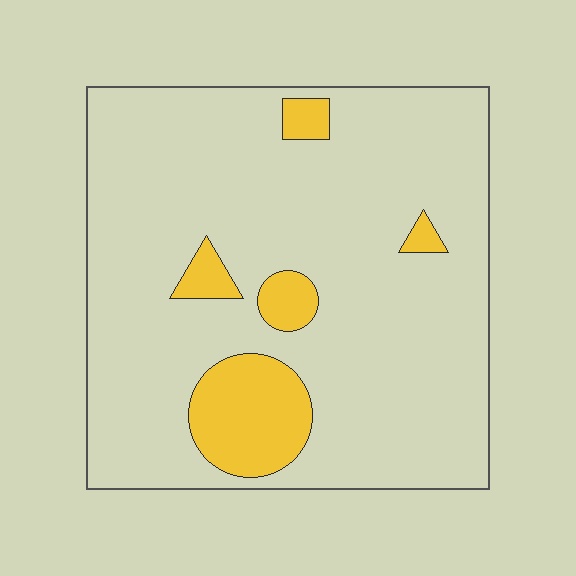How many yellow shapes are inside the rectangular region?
5.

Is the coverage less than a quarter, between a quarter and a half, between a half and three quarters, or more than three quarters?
Less than a quarter.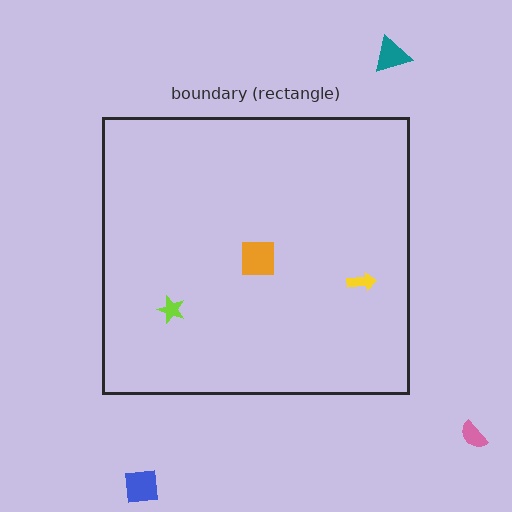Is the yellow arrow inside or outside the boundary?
Inside.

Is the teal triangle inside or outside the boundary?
Outside.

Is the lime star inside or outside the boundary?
Inside.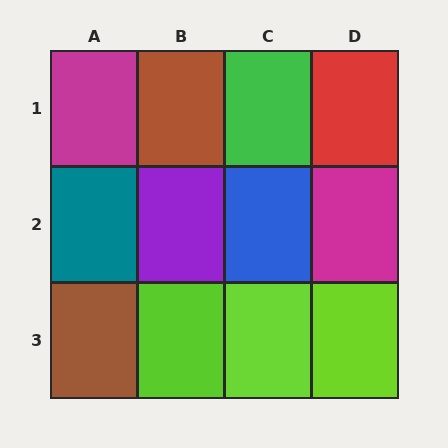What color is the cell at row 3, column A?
Brown.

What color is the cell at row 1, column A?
Magenta.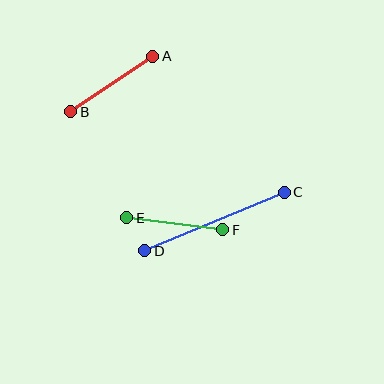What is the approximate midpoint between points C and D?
The midpoint is at approximately (215, 221) pixels.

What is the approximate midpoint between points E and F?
The midpoint is at approximately (175, 224) pixels.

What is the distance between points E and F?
The distance is approximately 97 pixels.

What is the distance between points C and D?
The distance is approximately 151 pixels.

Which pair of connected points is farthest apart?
Points C and D are farthest apart.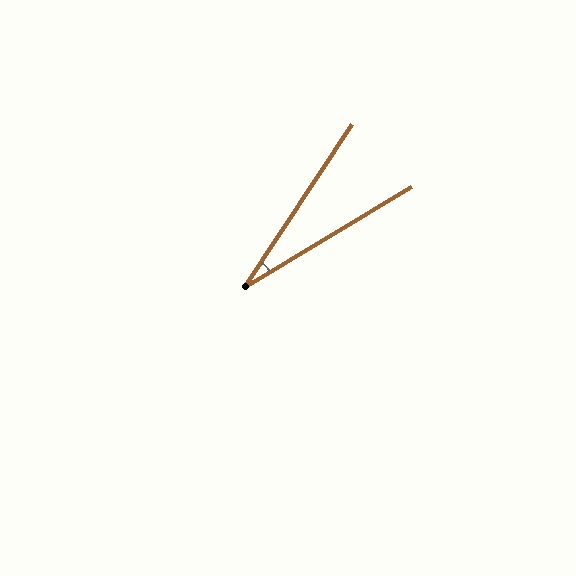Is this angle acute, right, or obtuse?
It is acute.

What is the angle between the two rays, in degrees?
Approximately 25 degrees.